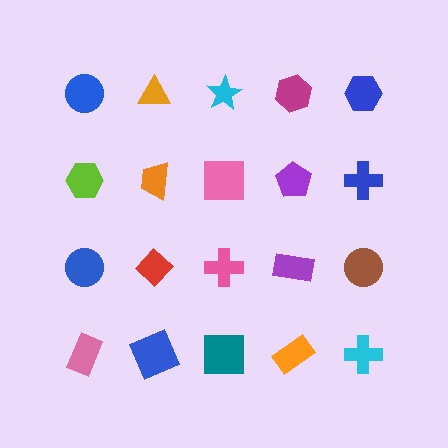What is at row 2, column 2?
An orange trapezoid.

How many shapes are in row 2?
5 shapes.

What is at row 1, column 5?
A blue hexagon.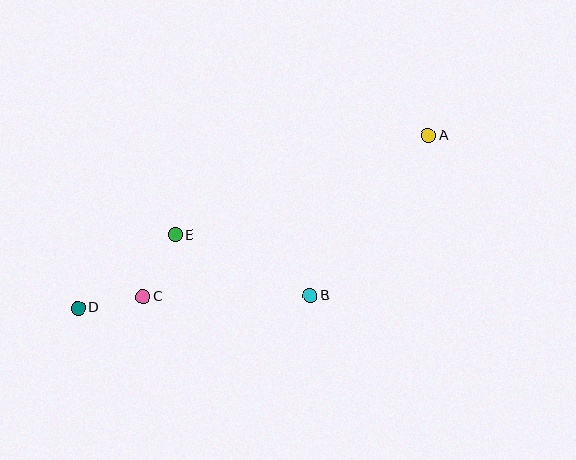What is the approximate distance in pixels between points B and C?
The distance between B and C is approximately 167 pixels.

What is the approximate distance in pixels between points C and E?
The distance between C and E is approximately 70 pixels.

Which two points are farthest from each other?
Points A and D are farthest from each other.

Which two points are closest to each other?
Points C and D are closest to each other.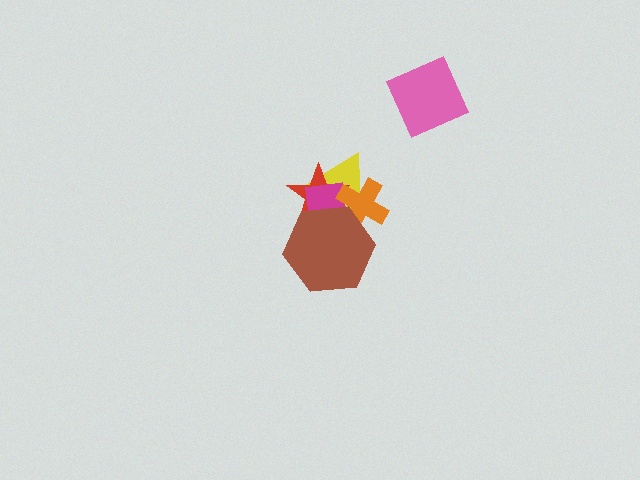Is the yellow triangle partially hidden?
Yes, it is partially covered by another shape.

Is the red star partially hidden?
Yes, it is partially covered by another shape.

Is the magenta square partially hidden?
Yes, it is partially covered by another shape.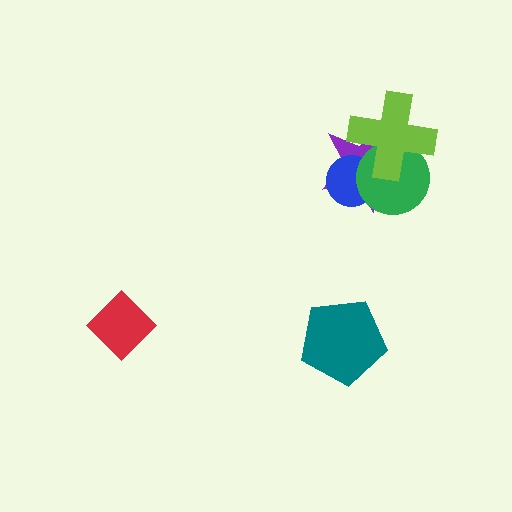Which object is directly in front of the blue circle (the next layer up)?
The green circle is directly in front of the blue circle.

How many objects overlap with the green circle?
3 objects overlap with the green circle.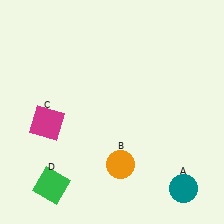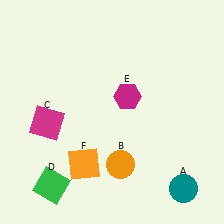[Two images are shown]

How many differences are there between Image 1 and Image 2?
There are 2 differences between the two images.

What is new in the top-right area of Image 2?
A magenta hexagon (E) was added in the top-right area of Image 2.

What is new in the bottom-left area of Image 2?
An orange square (F) was added in the bottom-left area of Image 2.